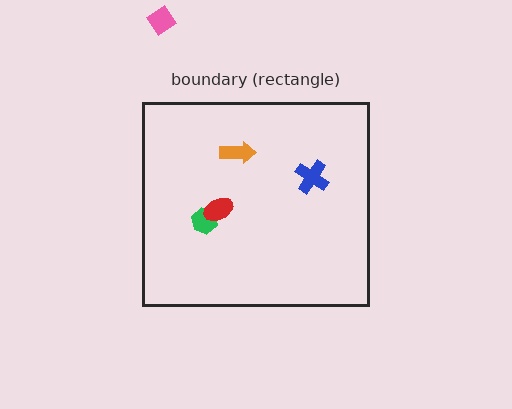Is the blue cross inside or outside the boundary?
Inside.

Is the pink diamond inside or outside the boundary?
Outside.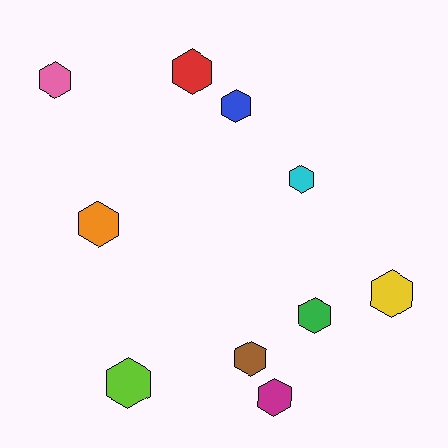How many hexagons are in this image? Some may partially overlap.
There are 10 hexagons.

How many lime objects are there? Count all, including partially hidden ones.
There is 1 lime object.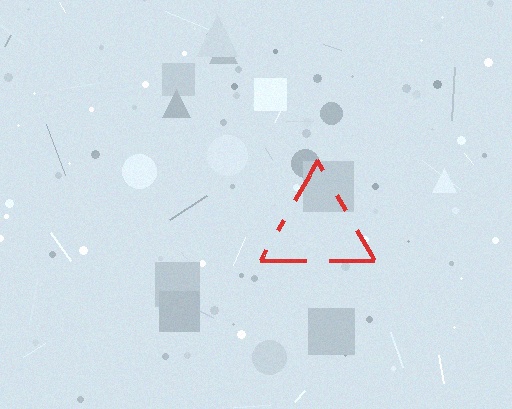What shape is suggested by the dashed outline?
The dashed outline suggests a triangle.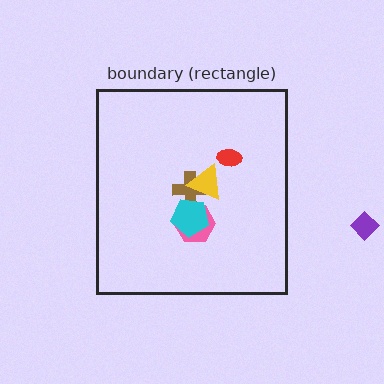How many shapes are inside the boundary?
5 inside, 1 outside.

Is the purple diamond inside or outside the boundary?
Outside.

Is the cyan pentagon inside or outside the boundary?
Inside.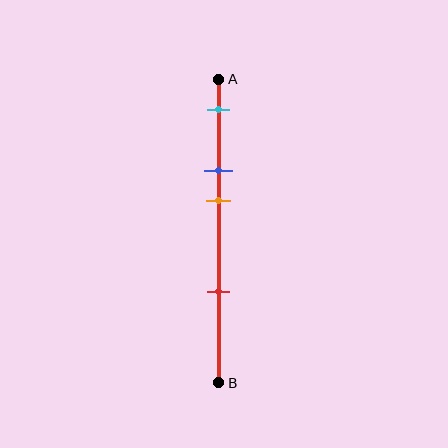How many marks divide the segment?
There are 4 marks dividing the segment.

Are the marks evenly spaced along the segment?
No, the marks are not evenly spaced.